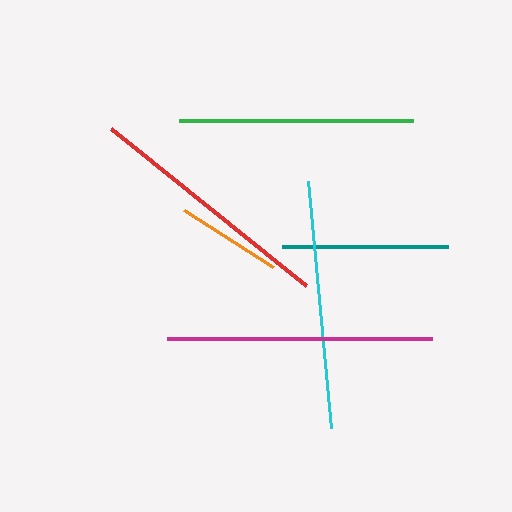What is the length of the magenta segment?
The magenta segment is approximately 265 pixels long.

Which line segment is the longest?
The magenta line is the longest at approximately 265 pixels.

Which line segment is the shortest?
The orange line is the shortest at approximately 105 pixels.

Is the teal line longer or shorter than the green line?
The green line is longer than the teal line.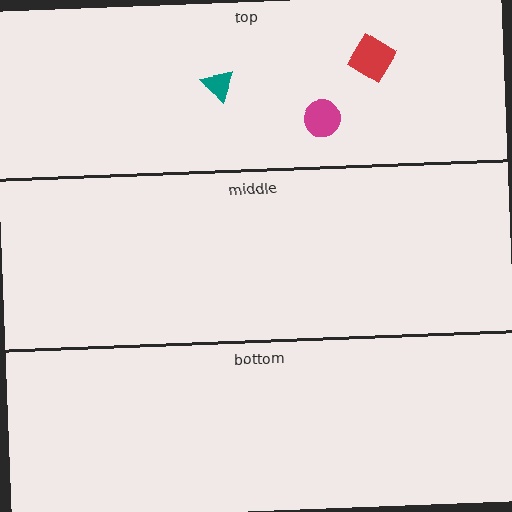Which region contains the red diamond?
The top region.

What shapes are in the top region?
The magenta circle, the teal triangle, the red diamond.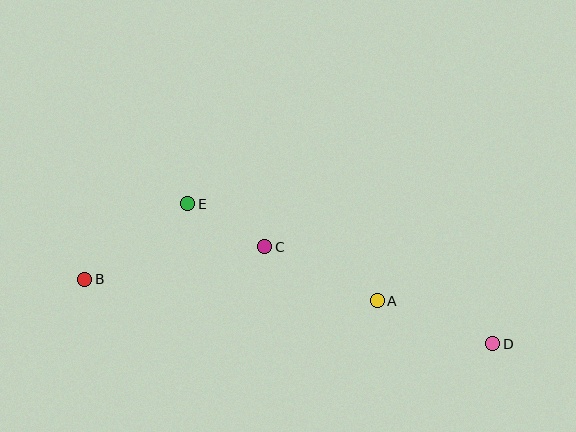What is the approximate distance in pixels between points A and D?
The distance between A and D is approximately 123 pixels.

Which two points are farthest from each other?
Points B and D are farthest from each other.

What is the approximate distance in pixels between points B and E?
The distance between B and E is approximately 128 pixels.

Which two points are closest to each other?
Points C and E are closest to each other.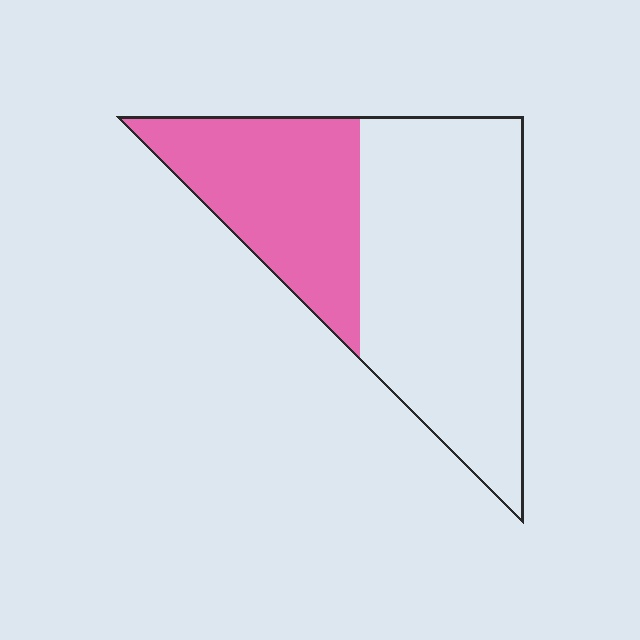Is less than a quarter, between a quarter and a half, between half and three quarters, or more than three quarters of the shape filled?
Between a quarter and a half.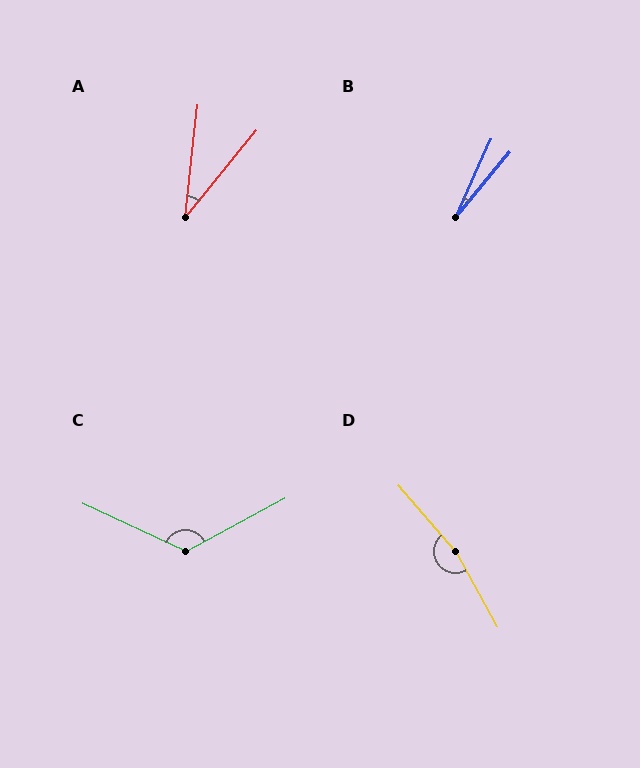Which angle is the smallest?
B, at approximately 15 degrees.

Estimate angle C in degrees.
Approximately 127 degrees.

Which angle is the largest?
D, at approximately 168 degrees.